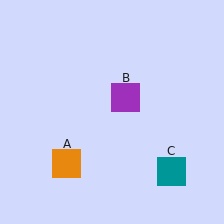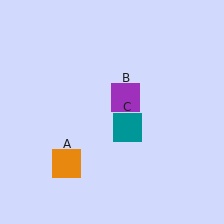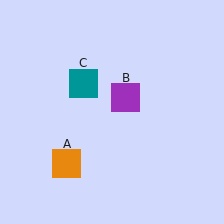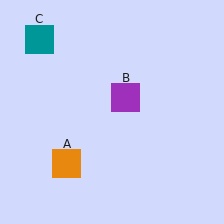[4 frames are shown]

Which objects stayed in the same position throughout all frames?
Orange square (object A) and purple square (object B) remained stationary.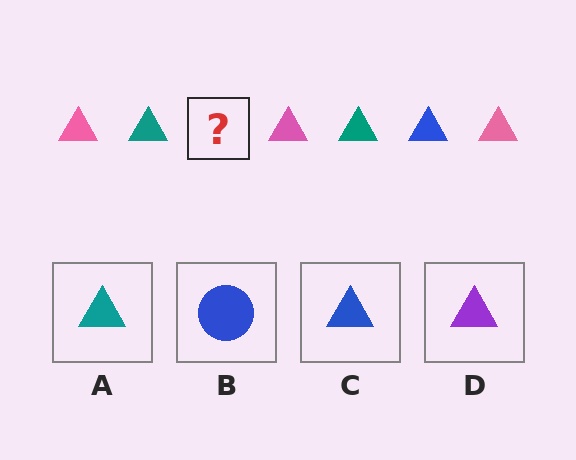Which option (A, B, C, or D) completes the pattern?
C.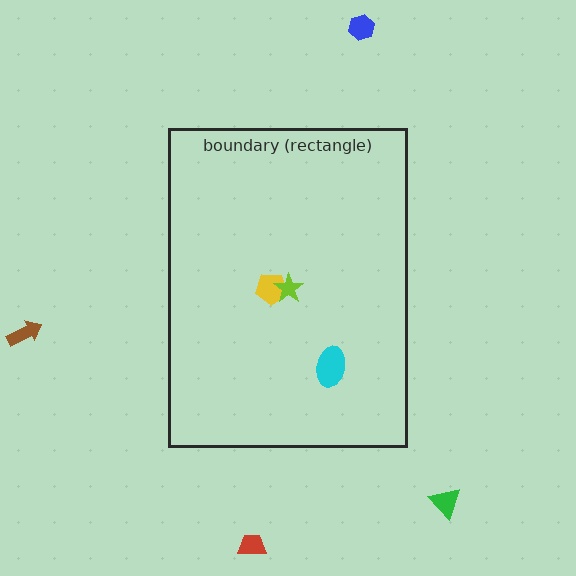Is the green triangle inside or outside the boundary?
Outside.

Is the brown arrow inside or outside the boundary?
Outside.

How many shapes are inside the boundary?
3 inside, 4 outside.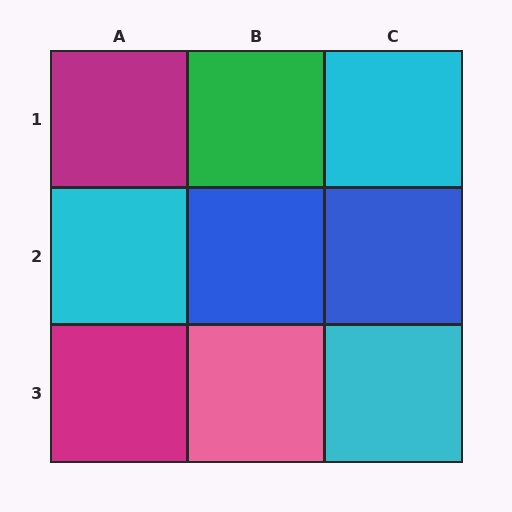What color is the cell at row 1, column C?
Cyan.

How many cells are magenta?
2 cells are magenta.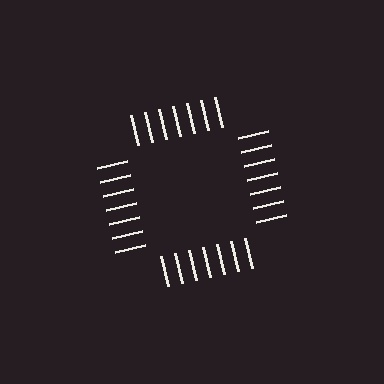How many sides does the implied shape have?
4 sides — the line-ends trace a square.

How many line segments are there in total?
28 — 7 along each of the 4 edges.